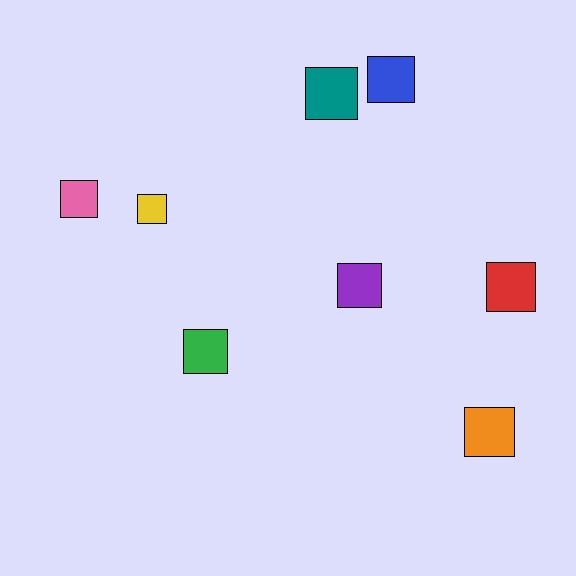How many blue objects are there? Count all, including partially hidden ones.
There is 1 blue object.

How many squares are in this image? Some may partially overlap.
There are 8 squares.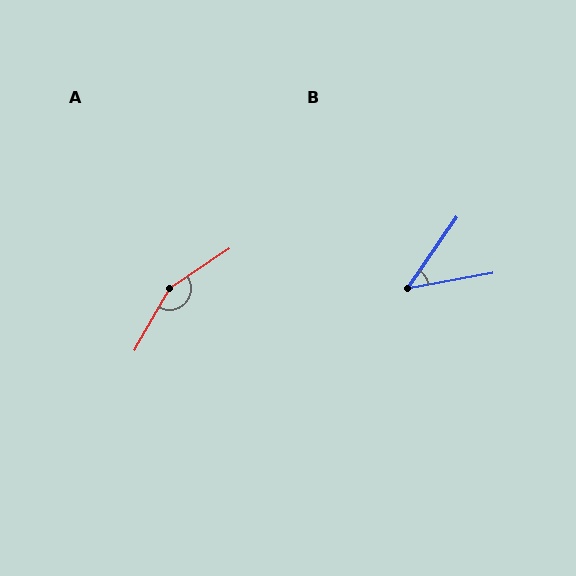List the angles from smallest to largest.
B (45°), A (153°).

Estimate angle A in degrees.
Approximately 153 degrees.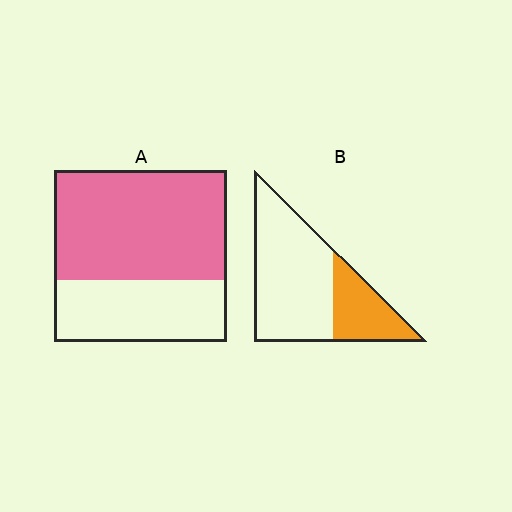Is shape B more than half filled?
No.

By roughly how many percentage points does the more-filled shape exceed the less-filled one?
By roughly 35 percentage points (A over B).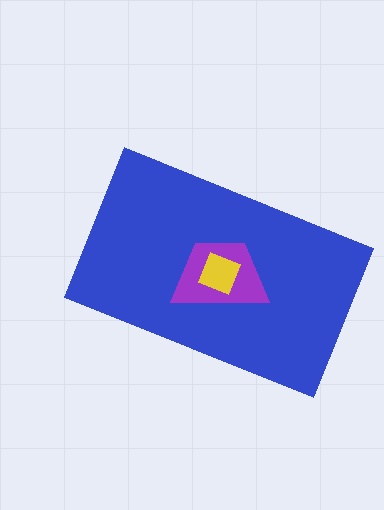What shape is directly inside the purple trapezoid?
The yellow diamond.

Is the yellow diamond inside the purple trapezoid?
Yes.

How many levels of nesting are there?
3.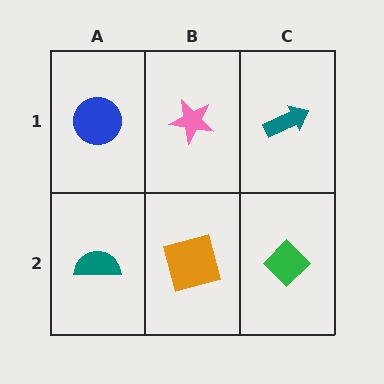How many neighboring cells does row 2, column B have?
3.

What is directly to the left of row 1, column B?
A blue circle.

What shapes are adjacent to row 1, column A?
A teal semicircle (row 2, column A), a pink star (row 1, column B).